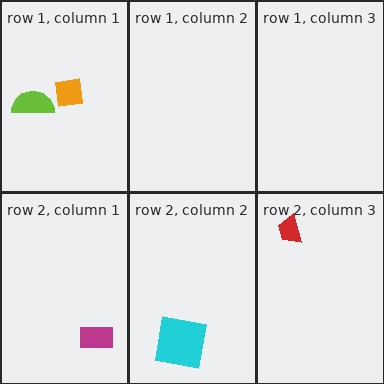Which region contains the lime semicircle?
The row 1, column 1 region.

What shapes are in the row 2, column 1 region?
The magenta rectangle.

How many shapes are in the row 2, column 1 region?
1.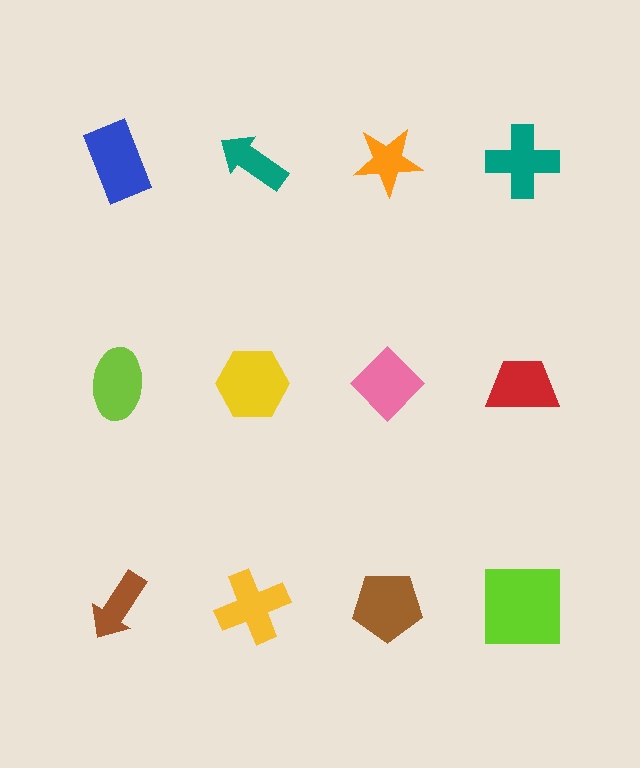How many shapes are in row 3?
4 shapes.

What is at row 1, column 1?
A blue rectangle.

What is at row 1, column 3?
An orange star.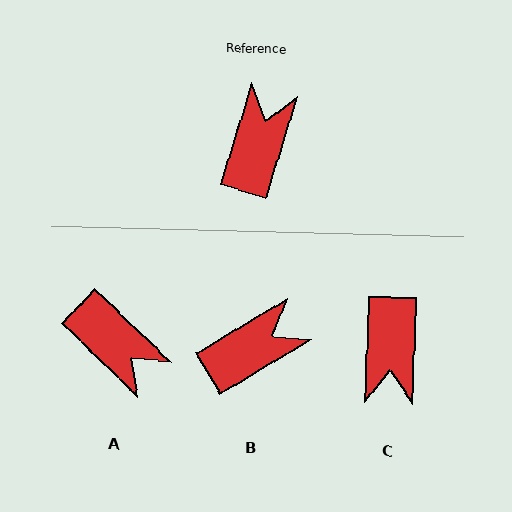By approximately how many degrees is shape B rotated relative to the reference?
Approximately 42 degrees clockwise.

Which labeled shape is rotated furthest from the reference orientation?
C, about 165 degrees away.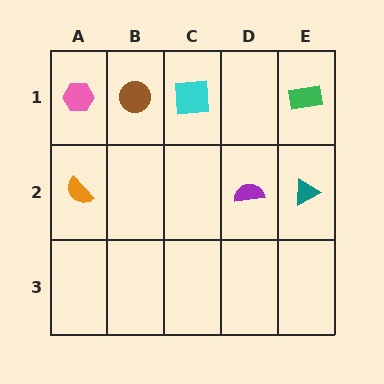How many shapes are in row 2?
3 shapes.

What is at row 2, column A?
An orange semicircle.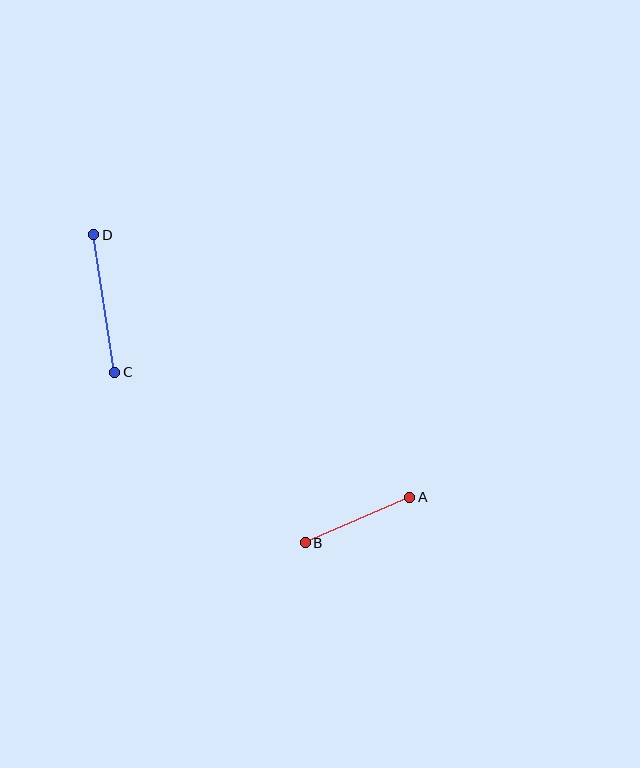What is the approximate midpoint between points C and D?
The midpoint is at approximately (104, 304) pixels.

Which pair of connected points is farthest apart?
Points C and D are farthest apart.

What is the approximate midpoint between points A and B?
The midpoint is at approximately (357, 520) pixels.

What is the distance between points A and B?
The distance is approximately 114 pixels.